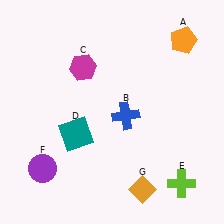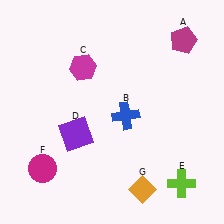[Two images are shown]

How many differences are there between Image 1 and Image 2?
There are 3 differences between the two images.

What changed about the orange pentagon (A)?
In Image 1, A is orange. In Image 2, it changed to magenta.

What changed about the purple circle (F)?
In Image 1, F is purple. In Image 2, it changed to magenta.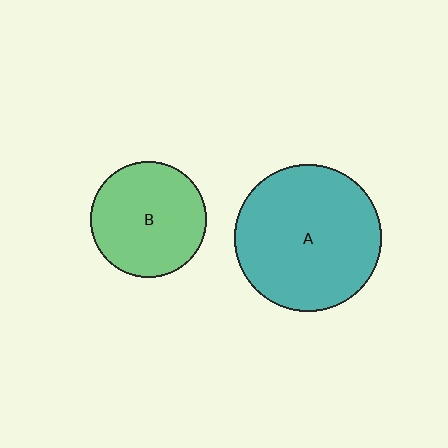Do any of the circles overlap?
No, none of the circles overlap.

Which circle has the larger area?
Circle A (teal).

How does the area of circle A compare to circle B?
Approximately 1.6 times.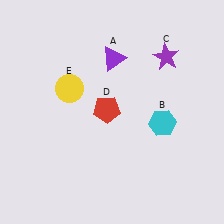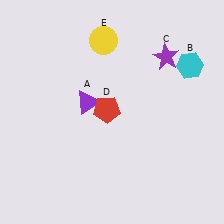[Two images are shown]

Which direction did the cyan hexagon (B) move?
The cyan hexagon (B) moved up.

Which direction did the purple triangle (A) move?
The purple triangle (A) moved down.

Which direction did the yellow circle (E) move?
The yellow circle (E) moved up.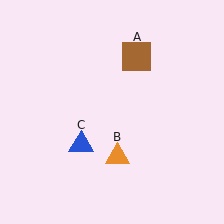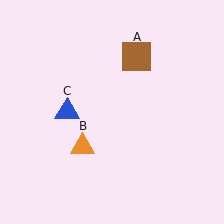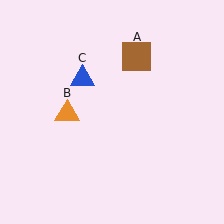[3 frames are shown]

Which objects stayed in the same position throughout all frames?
Brown square (object A) remained stationary.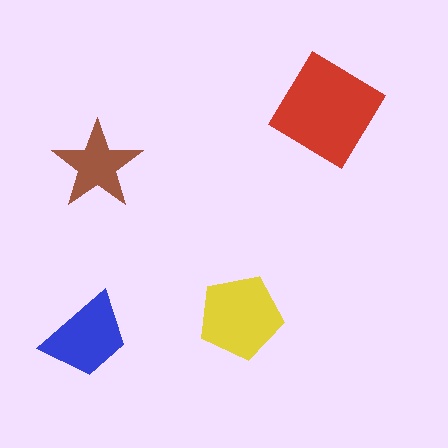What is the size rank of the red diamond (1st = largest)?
1st.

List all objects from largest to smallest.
The red diamond, the yellow pentagon, the blue trapezoid, the brown star.